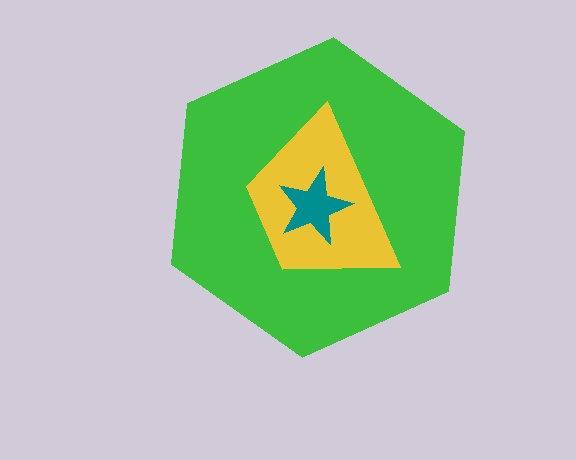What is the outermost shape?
The green hexagon.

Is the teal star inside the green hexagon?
Yes.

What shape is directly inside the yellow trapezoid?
The teal star.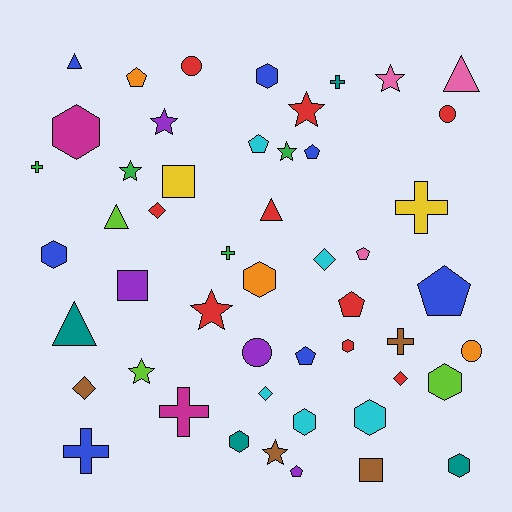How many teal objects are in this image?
There are 4 teal objects.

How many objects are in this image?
There are 50 objects.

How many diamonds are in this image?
There are 5 diamonds.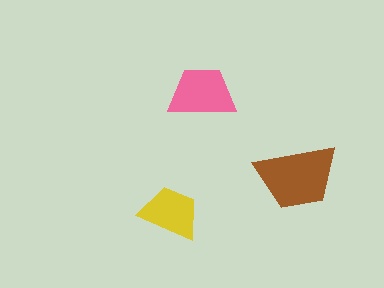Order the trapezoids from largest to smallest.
the brown one, the pink one, the yellow one.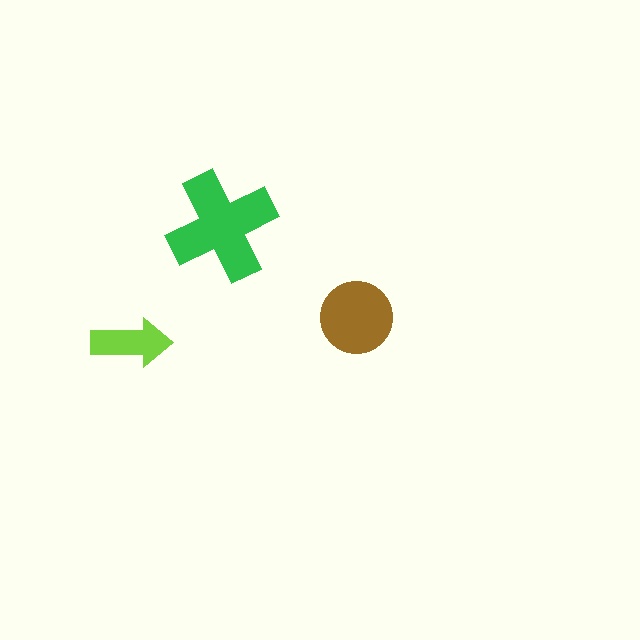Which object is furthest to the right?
The brown circle is rightmost.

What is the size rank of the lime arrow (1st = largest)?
3rd.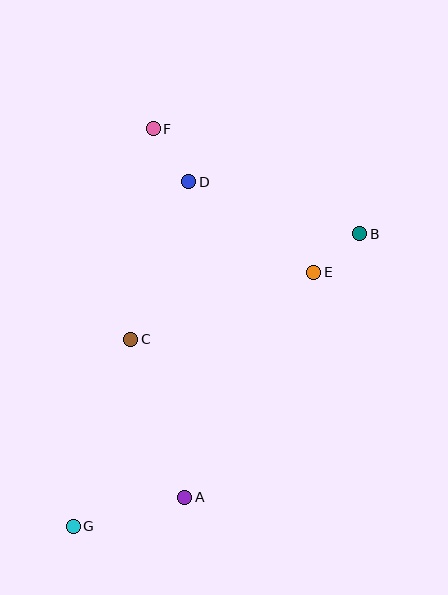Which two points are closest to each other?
Points B and E are closest to each other.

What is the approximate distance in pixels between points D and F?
The distance between D and F is approximately 64 pixels.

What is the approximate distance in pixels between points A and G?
The distance between A and G is approximately 115 pixels.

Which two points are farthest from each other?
Points B and G are farthest from each other.